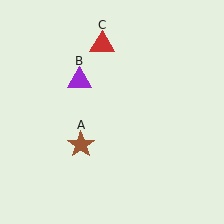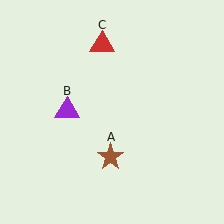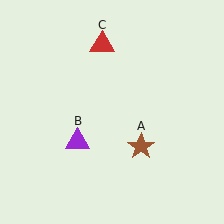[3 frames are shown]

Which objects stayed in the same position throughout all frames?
Red triangle (object C) remained stationary.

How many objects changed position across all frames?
2 objects changed position: brown star (object A), purple triangle (object B).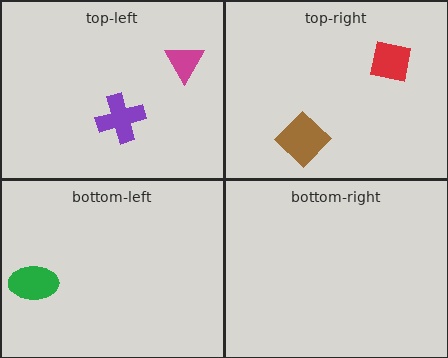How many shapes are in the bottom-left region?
1.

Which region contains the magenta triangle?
The top-left region.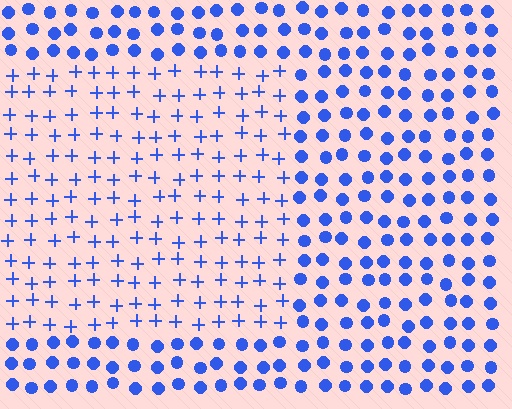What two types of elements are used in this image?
The image uses plus signs inside the rectangle region and circles outside it.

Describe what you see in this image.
The image is filled with small blue elements arranged in a uniform grid. A rectangle-shaped region contains plus signs, while the surrounding area contains circles. The boundary is defined purely by the change in element shape.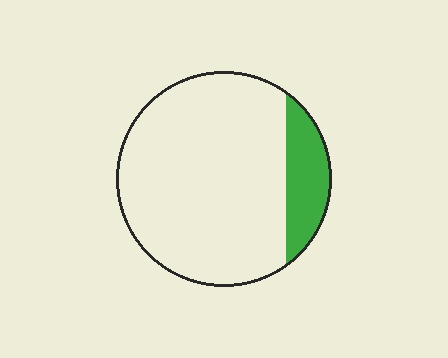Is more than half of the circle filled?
No.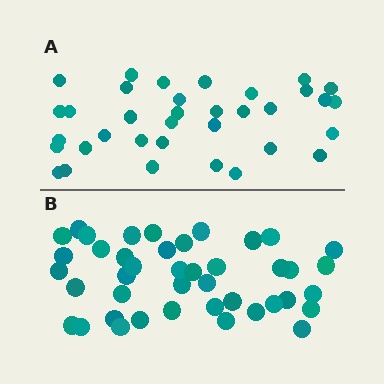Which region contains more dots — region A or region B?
Region B (the bottom region) has more dots.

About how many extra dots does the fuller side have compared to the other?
Region B has roughly 8 or so more dots than region A.